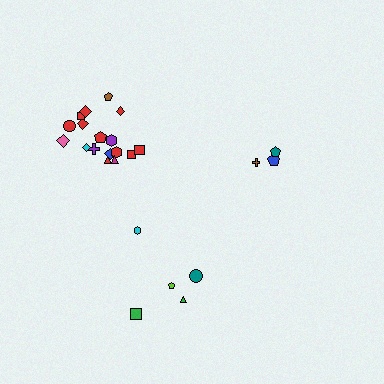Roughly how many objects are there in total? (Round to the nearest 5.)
Roughly 25 objects in total.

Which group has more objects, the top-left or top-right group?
The top-left group.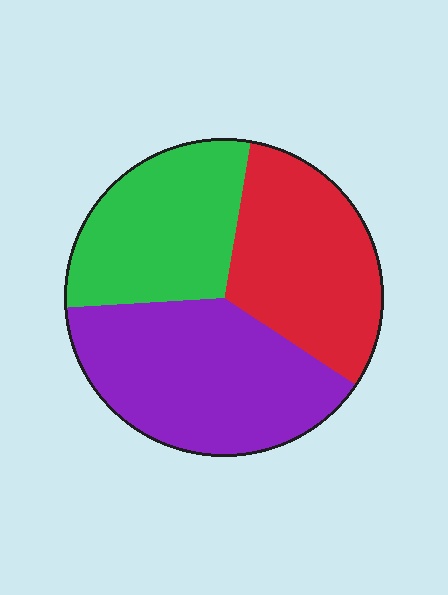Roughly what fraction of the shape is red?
Red covers 32% of the shape.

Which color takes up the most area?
Purple, at roughly 40%.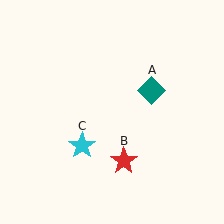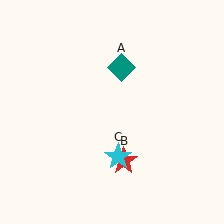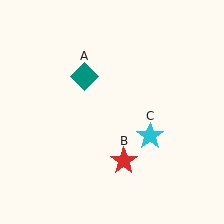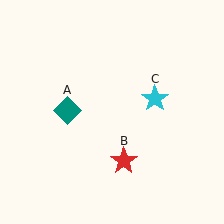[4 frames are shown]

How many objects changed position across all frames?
2 objects changed position: teal diamond (object A), cyan star (object C).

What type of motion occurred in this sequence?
The teal diamond (object A), cyan star (object C) rotated counterclockwise around the center of the scene.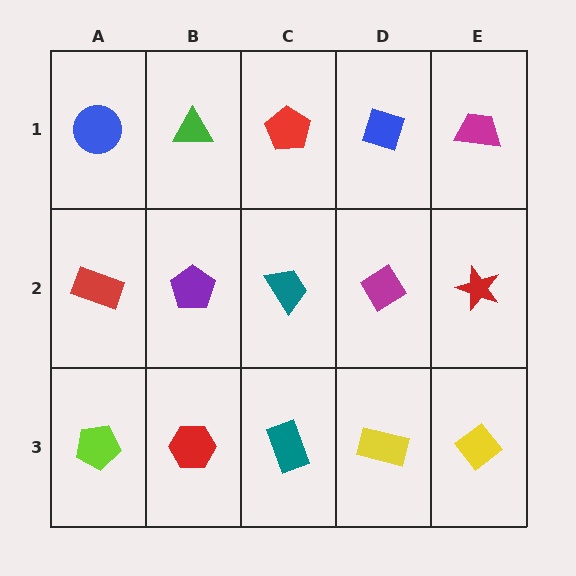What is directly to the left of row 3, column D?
A teal rectangle.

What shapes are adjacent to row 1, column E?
A red star (row 2, column E), a blue diamond (row 1, column D).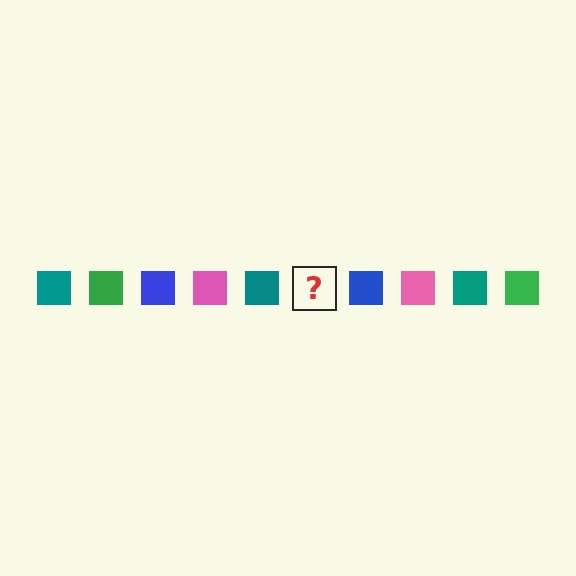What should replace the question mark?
The question mark should be replaced with a green square.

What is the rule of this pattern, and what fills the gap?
The rule is that the pattern cycles through teal, green, blue, pink squares. The gap should be filled with a green square.